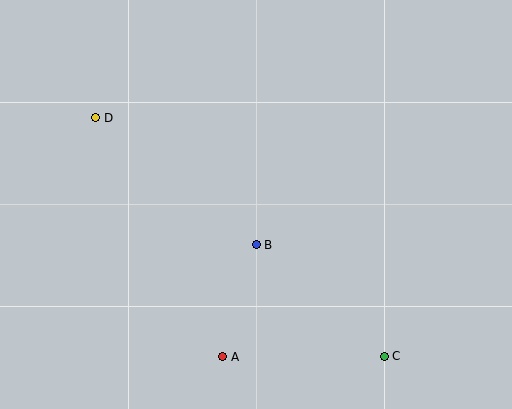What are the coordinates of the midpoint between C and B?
The midpoint between C and B is at (320, 301).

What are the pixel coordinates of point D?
Point D is at (96, 118).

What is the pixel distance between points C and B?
The distance between C and B is 170 pixels.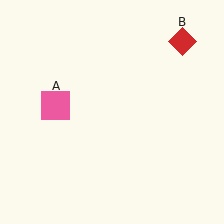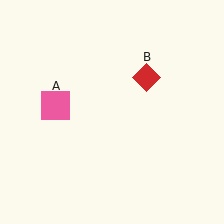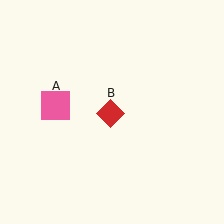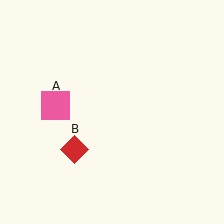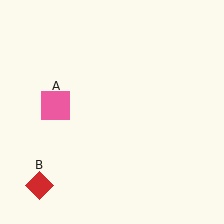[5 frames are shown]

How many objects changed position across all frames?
1 object changed position: red diamond (object B).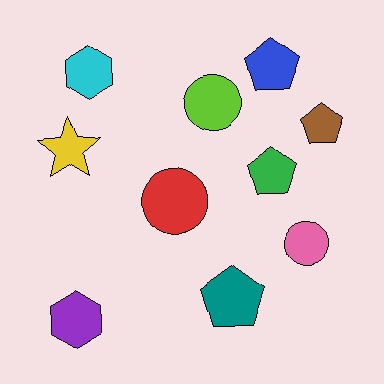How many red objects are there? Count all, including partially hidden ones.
There is 1 red object.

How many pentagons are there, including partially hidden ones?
There are 4 pentagons.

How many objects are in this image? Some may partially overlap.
There are 10 objects.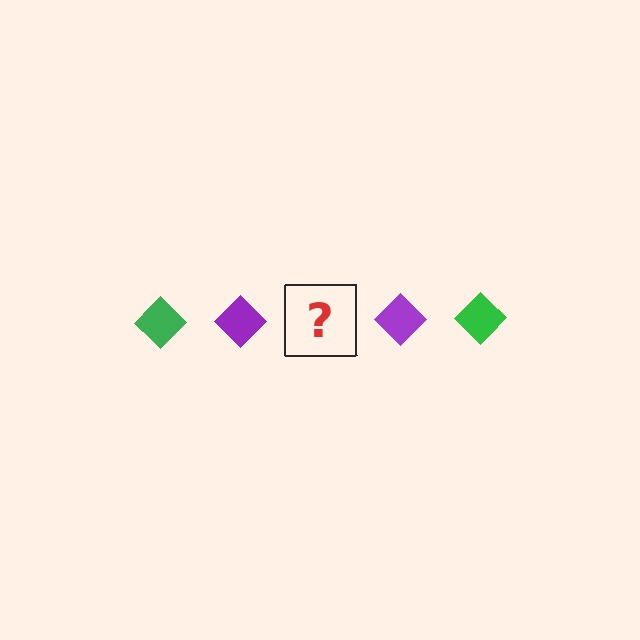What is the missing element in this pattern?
The missing element is a green diamond.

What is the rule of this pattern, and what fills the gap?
The rule is that the pattern cycles through green, purple diamonds. The gap should be filled with a green diamond.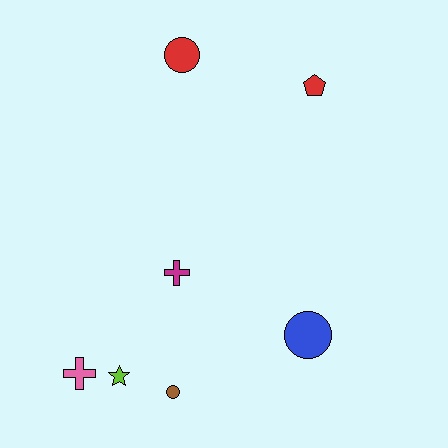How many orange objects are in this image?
There are no orange objects.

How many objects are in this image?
There are 7 objects.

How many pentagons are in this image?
There is 1 pentagon.